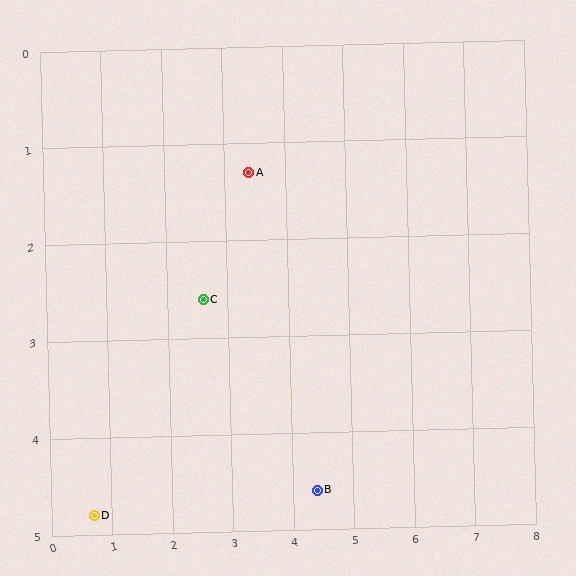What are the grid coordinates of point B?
Point B is at approximately (4.4, 4.6).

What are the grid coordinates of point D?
Point D is at approximately (0.7, 4.8).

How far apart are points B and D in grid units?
Points B and D are about 3.7 grid units apart.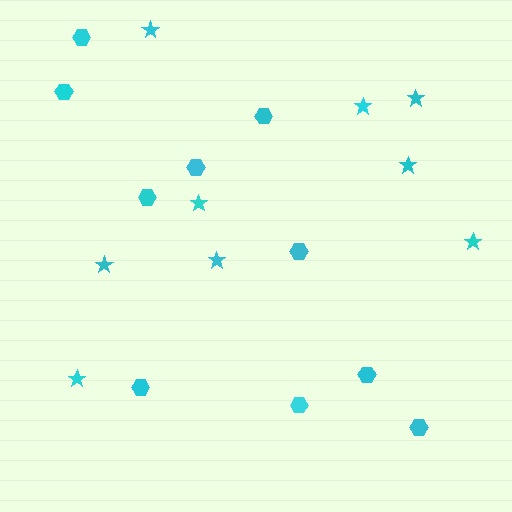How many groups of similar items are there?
There are 2 groups: one group of stars (9) and one group of hexagons (10).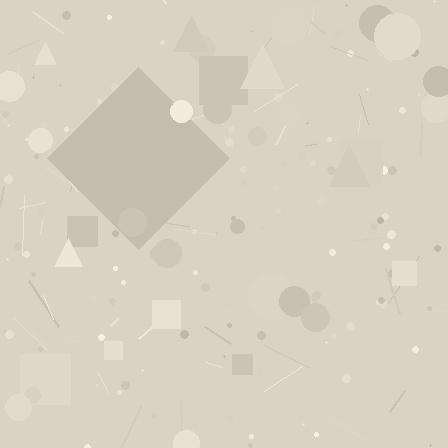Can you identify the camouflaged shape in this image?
The camouflaged shape is a diamond.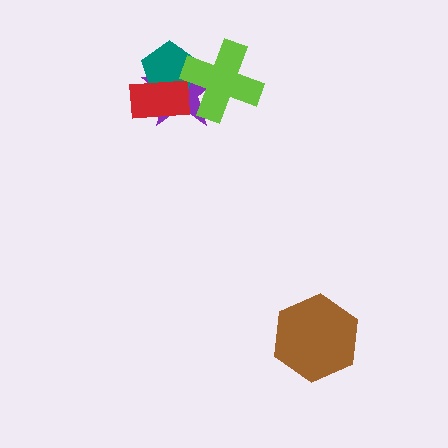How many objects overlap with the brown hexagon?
0 objects overlap with the brown hexagon.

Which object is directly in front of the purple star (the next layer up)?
The teal pentagon is directly in front of the purple star.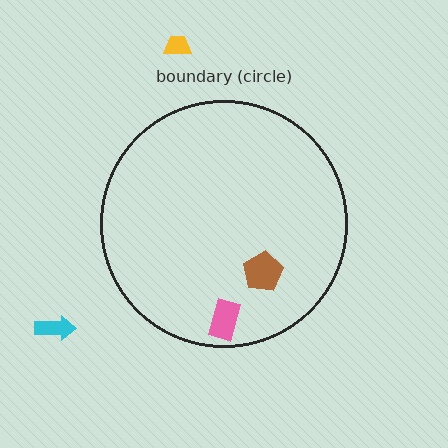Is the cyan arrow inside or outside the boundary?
Outside.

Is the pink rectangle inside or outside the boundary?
Inside.